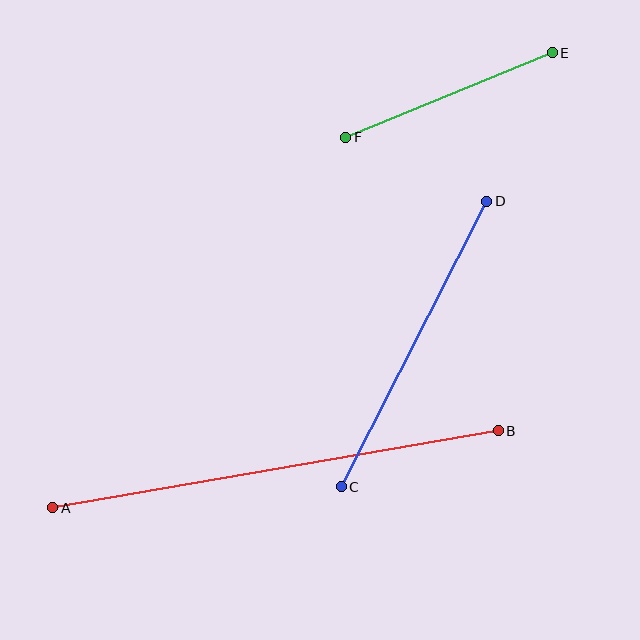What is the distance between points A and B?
The distance is approximately 452 pixels.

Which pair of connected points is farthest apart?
Points A and B are farthest apart.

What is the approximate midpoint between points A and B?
The midpoint is at approximately (275, 469) pixels.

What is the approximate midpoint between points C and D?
The midpoint is at approximately (414, 344) pixels.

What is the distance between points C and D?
The distance is approximately 320 pixels.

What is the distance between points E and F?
The distance is approximately 223 pixels.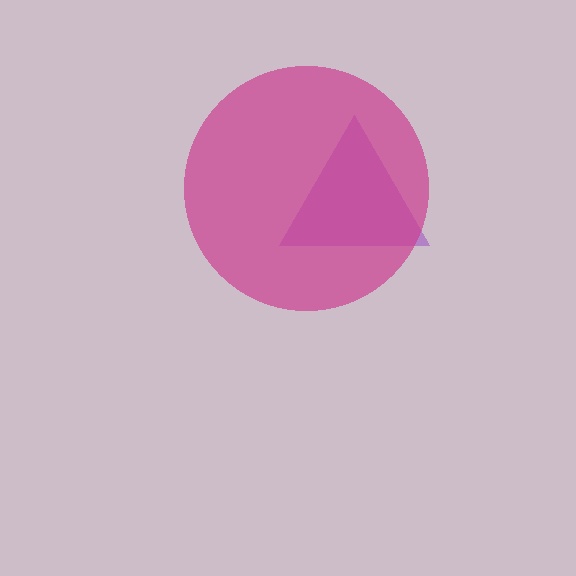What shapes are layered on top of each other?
The layered shapes are: a purple triangle, a magenta circle.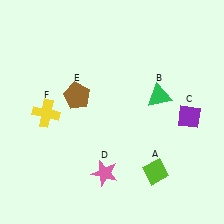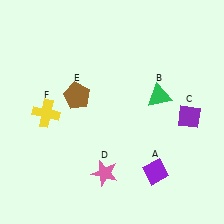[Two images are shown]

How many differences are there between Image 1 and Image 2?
There is 1 difference between the two images.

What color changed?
The diamond (A) changed from lime in Image 1 to purple in Image 2.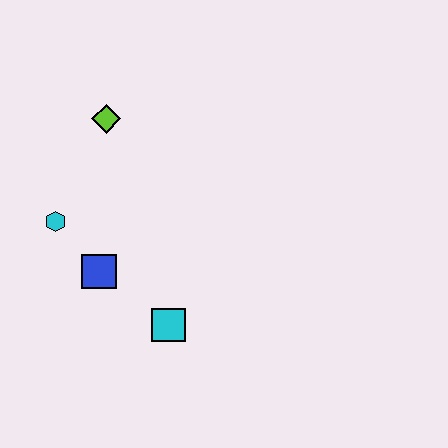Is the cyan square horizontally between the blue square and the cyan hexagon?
No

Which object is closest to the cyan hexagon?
The blue square is closest to the cyan hexagon.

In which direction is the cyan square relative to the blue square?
The cyan square is to the right of the blue square.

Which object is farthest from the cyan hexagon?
The cyan square is farthest from the cyan hexagon.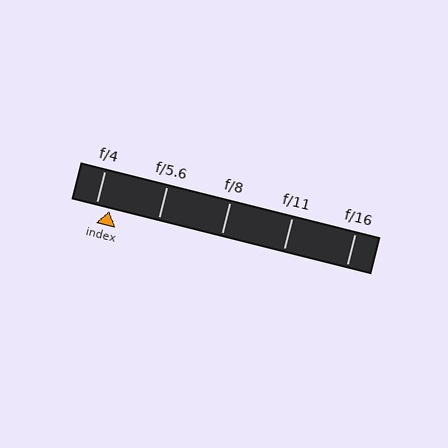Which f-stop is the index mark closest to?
The index mark is closest to f/4.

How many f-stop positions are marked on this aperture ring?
There are 5 f-stop positions marked.